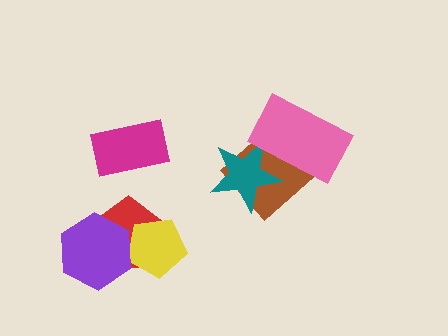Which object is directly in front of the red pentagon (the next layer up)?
The yellow pentagon is directly in front of the red pentagon.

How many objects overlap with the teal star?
2 objects overlap with the teal star.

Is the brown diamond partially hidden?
Yes, it is partially covered by another shape.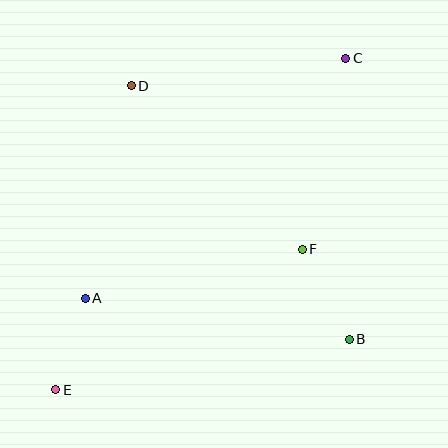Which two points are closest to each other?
Points A and E are closest to each other.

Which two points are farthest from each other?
Points C and E are farthest from each other.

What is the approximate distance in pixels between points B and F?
The distance between B and F is approximately 102 pixels.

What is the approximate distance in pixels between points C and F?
The distance between C and F is approximately 196 pixels.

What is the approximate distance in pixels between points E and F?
The distance between E and F is approximately 284 pixels.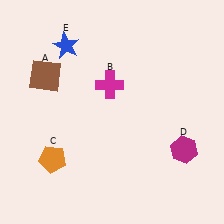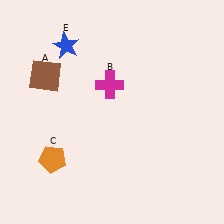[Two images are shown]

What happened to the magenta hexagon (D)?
The magenta hexagon (D) was removed in Image 2. It was in the bottom-right area of Image 1.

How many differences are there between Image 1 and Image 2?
There is 1 difference between the two images.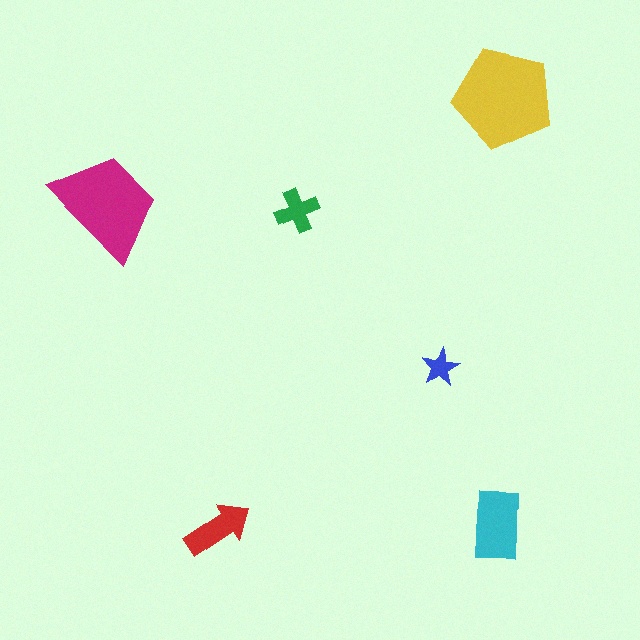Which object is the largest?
The yellow pentagon.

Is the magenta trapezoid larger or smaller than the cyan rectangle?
Larger.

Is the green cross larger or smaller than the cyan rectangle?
Smaller.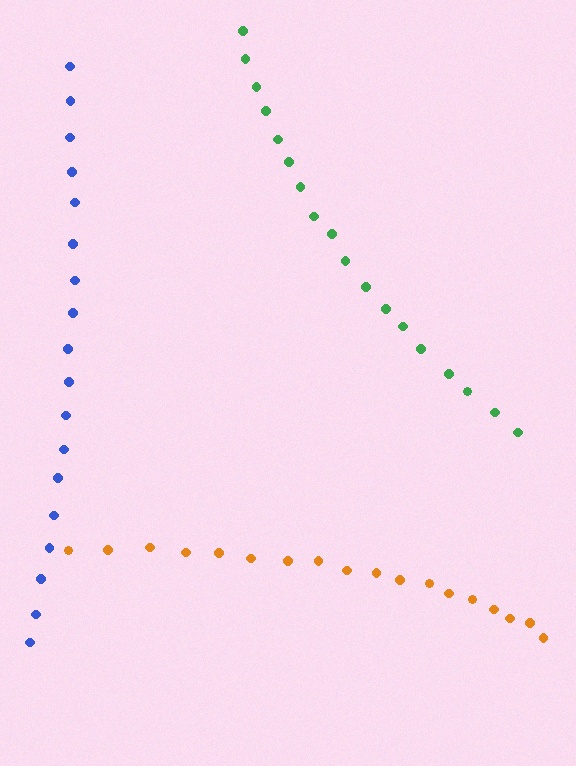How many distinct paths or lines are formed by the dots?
There are 3 distinct paths.